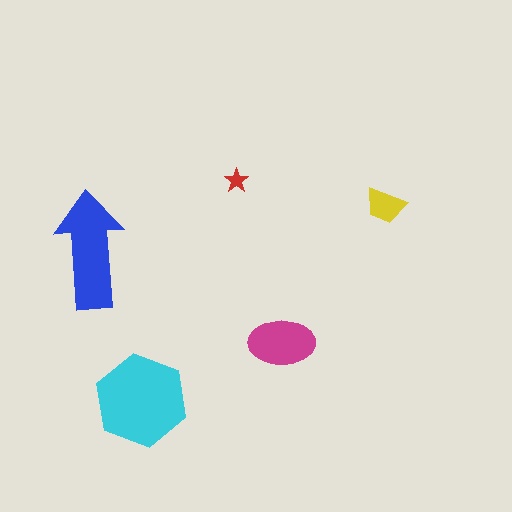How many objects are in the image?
There are 5 objects in the image.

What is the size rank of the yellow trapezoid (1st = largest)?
4th.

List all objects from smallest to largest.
The red star, the yellow trapezoid, the magenta ellipse, the blue arrow, the cyan hexagon.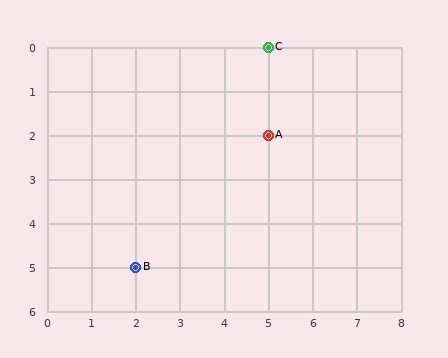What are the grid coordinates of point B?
Point B is at grid coordinates (2, 5).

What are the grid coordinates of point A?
Point A is at grid coordinates (5, 2).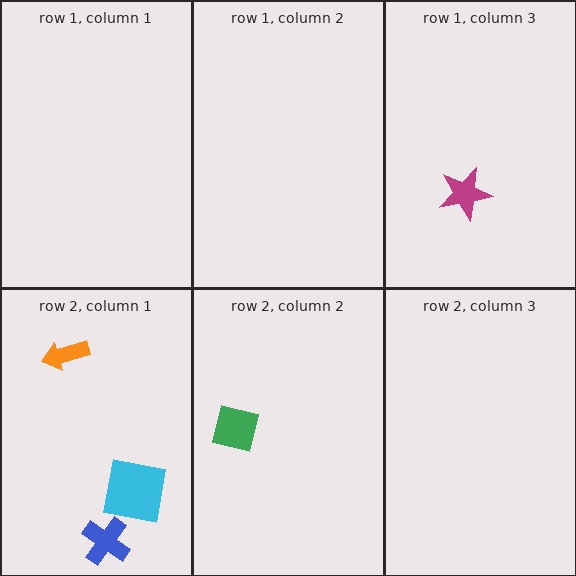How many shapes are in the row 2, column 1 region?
3.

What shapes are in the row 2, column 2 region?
The green square.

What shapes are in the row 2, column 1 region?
The orange arrow, the cyan square, the blue cross.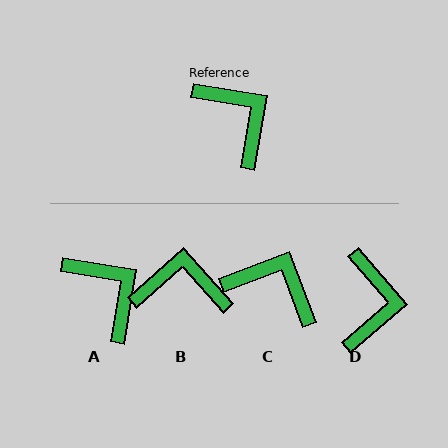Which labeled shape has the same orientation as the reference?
A.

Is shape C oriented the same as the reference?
No, it is off by about 30 degrees.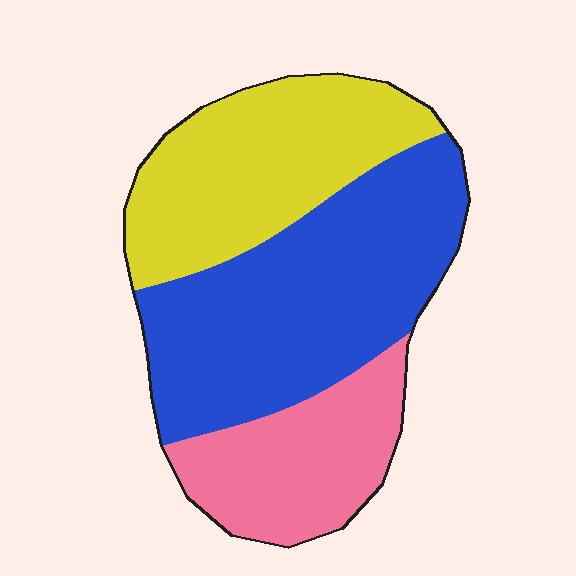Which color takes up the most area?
Blue, at roughly 45%.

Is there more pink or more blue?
Blue.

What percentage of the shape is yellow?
Yellow takes up about one third (1/3) of the shape.